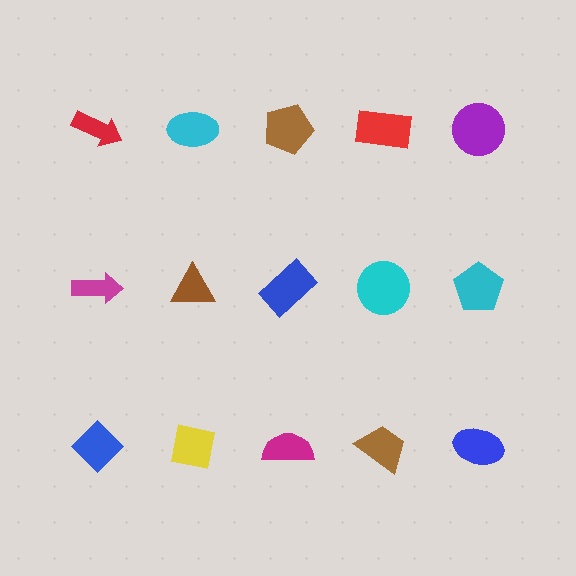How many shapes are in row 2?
5 shapes.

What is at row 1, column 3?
A brown pentagon.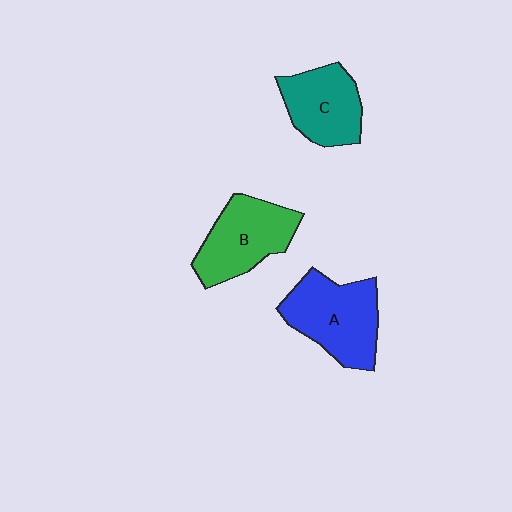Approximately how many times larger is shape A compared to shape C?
Approximately 1.3 times.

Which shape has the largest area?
Shape A (blue).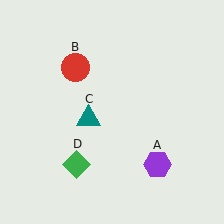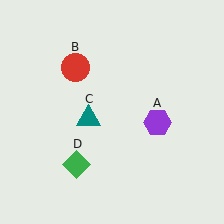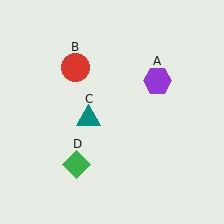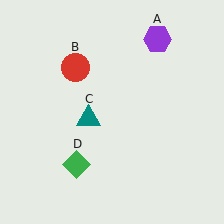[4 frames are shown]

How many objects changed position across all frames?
1 object changed position: purple hexagon (object A).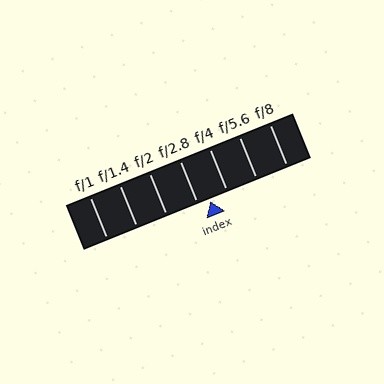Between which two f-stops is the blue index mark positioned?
The index mark is between f/2.8 and f/4.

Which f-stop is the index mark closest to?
The index mark is closest to f/2.8.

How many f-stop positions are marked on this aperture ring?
There are 7 f-stop positions marked.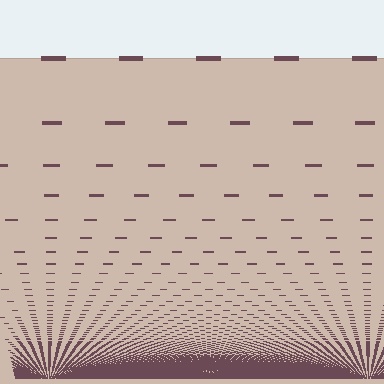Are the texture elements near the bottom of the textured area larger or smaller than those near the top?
Smaller. The gradient is inverted — elements near the bottom are smaller and denser.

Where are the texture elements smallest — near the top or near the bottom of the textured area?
Near the bottom.